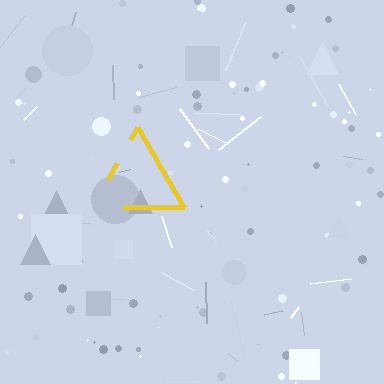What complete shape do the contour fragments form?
The contour fragments form a triangle.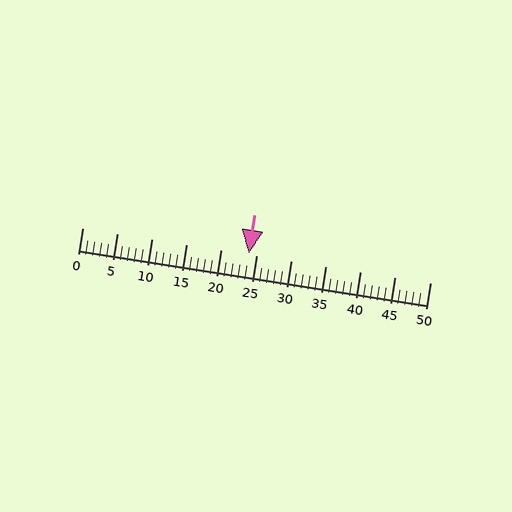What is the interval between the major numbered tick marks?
The major tick marks are spaced 5 units apart.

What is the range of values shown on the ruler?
The ruler shows values from 0 to 50.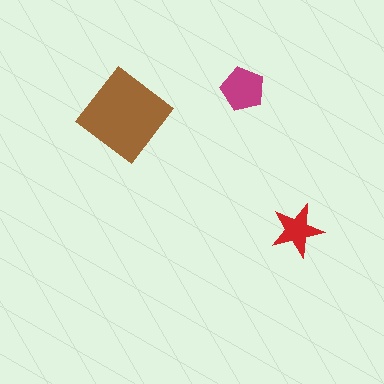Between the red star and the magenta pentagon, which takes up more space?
The magenta pentagon.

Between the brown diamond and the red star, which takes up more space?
The brown diamond.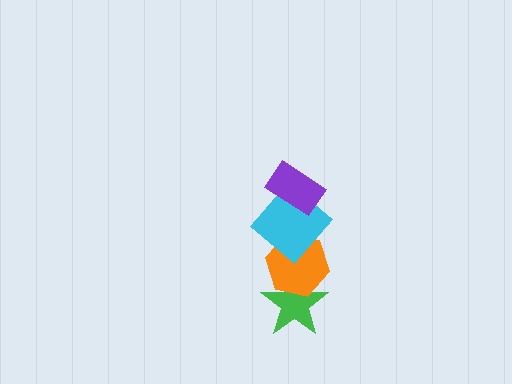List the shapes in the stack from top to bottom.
From top to bottom: the purple rectangle, the cyan diamond, the orange hexagon, the green star.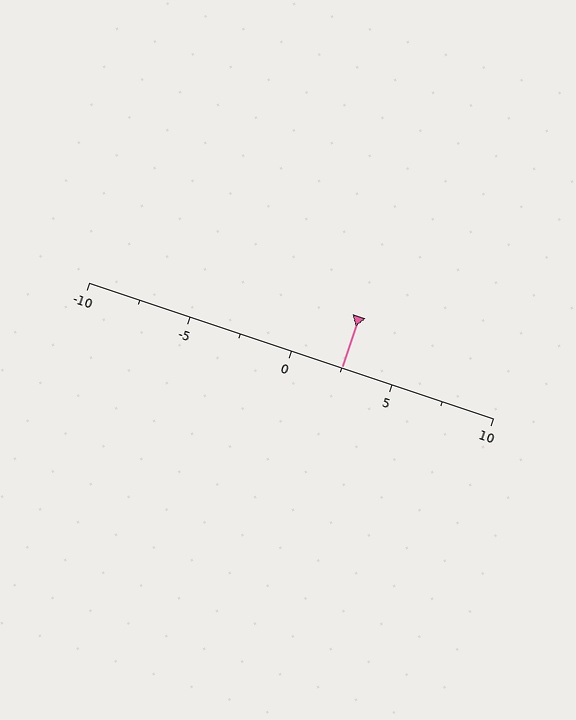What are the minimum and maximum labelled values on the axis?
The axis runs from -10 to 10.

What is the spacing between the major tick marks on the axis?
The major ticks are spaced 5 apart.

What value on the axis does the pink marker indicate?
The marker indicates approximately 2.5.